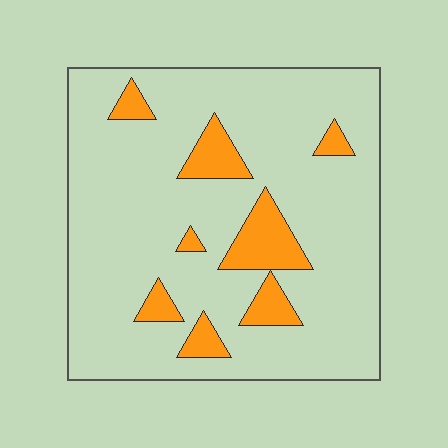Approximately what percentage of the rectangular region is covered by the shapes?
Approximately 15%.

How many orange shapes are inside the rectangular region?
8.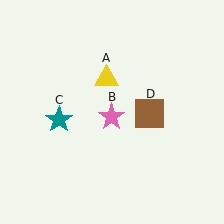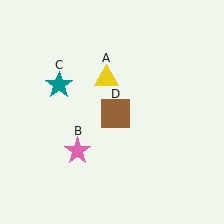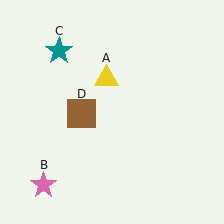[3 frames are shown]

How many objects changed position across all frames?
3 objects changed position: pink star (object B), teal star (object C), brown square (object D).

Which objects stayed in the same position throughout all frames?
Yellow triangle (object A) remained stationary.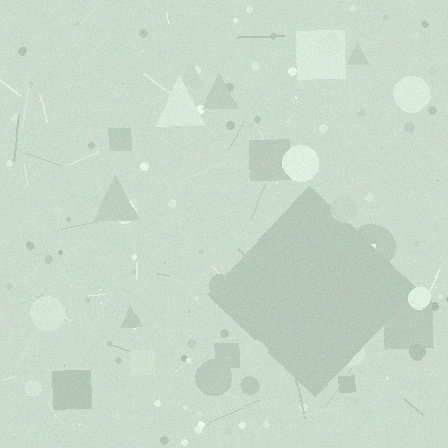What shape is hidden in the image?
A diamond is hidden in the image.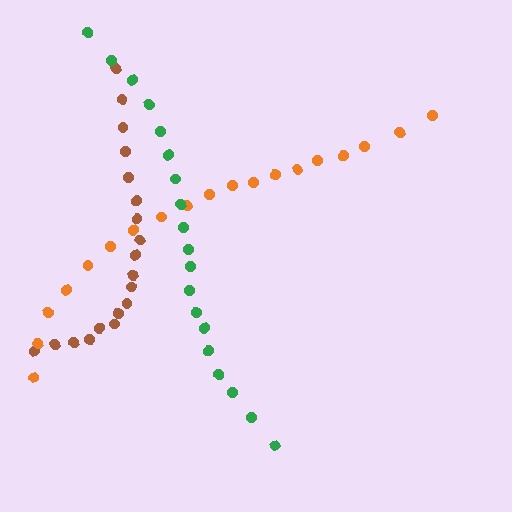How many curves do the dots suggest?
There are 3 distinct paths.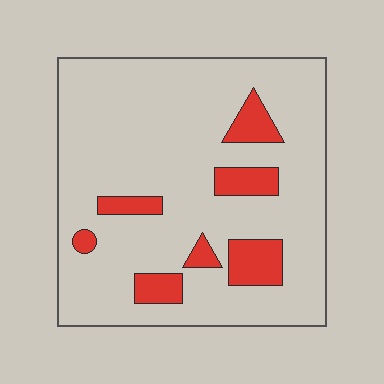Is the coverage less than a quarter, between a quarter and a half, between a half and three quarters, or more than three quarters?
Less than a quarter.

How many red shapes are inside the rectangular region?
7.